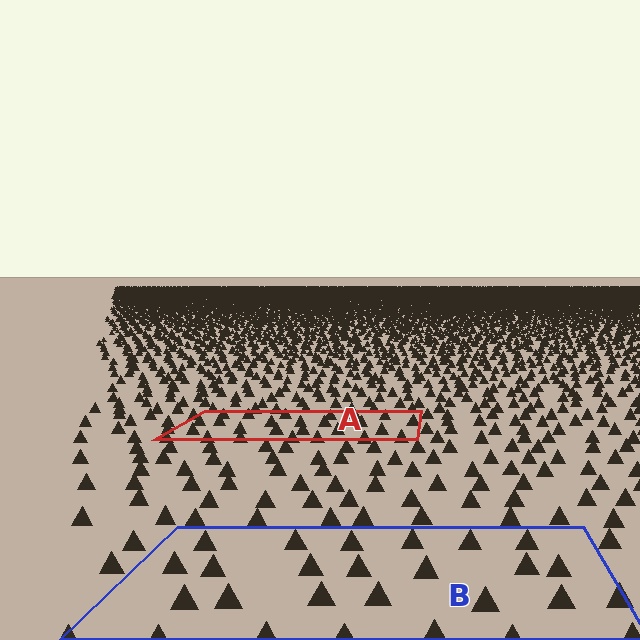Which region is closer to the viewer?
Region B is closer. The texture elements there are larger and more spread out.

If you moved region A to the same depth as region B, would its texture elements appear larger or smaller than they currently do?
They would appear larger. At a closer depth, the same texture elements are projected at a bigger on-screen size.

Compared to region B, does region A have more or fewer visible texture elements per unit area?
Region A has more texture elements per unit area — they are packed more densely because it is farther away.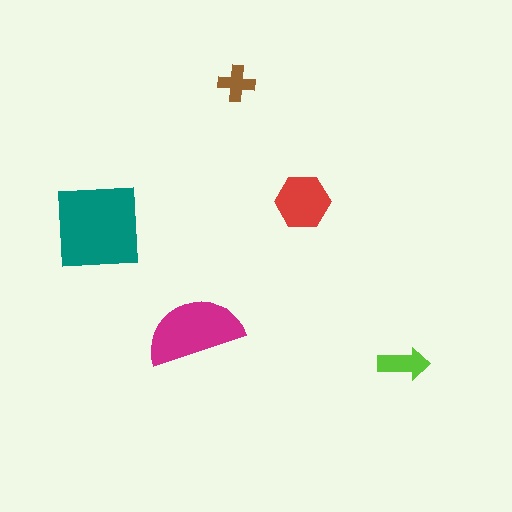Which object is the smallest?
The brown cross.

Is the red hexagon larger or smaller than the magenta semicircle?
Smaller.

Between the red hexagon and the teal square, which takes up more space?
The teal square.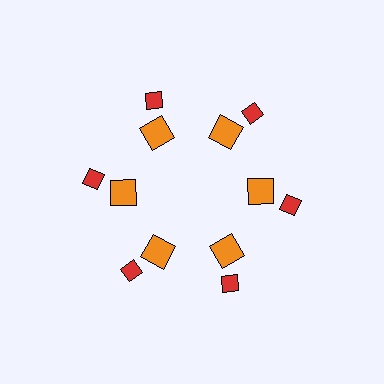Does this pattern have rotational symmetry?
Yes, this pattern has 6-fold rotational symmetry. It looks the same after rotating 60 degrees around the center.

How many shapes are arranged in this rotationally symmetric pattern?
There are 12 shapes, arranged in 6 groups of 2.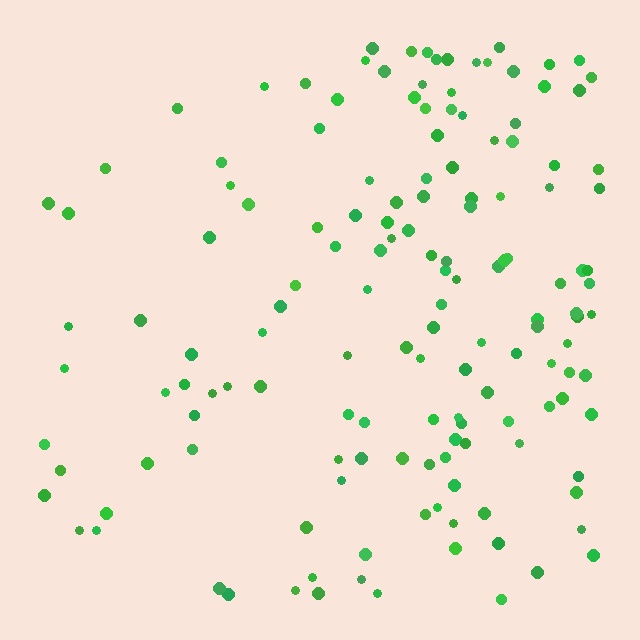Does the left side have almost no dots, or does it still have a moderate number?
Still a moderate number, just noticeably fewer than the right.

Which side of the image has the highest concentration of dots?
The right.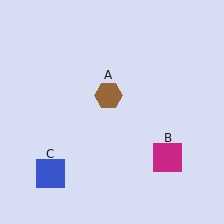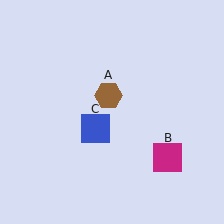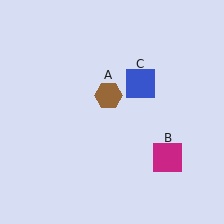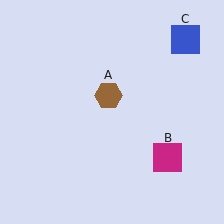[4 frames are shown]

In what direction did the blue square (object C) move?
The blue square (object C) moved up and to the right.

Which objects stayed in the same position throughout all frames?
Brown hexagon (object A) and magenta square (object B) remained stationary.